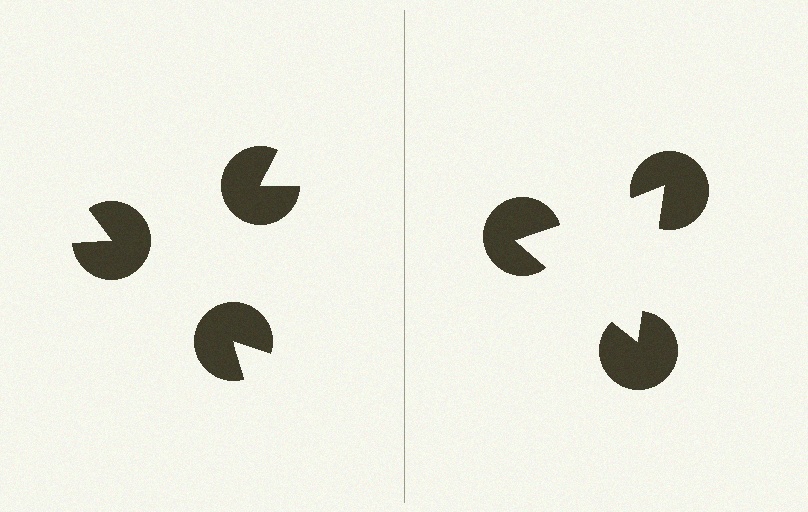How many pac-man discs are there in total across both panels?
6 — 3 on each side.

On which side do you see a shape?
An illusory triangle appears on the right side. On the left side the wedge cuts are rotated, so no coherent shape forms.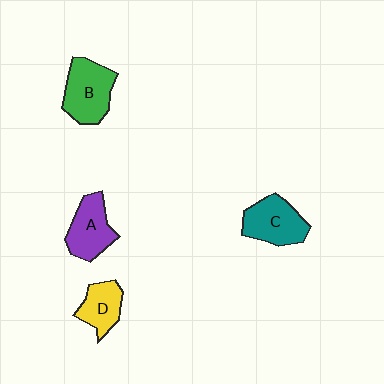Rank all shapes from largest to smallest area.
From largest to smallest: B (green), C (teal), A (purple), D (yellow).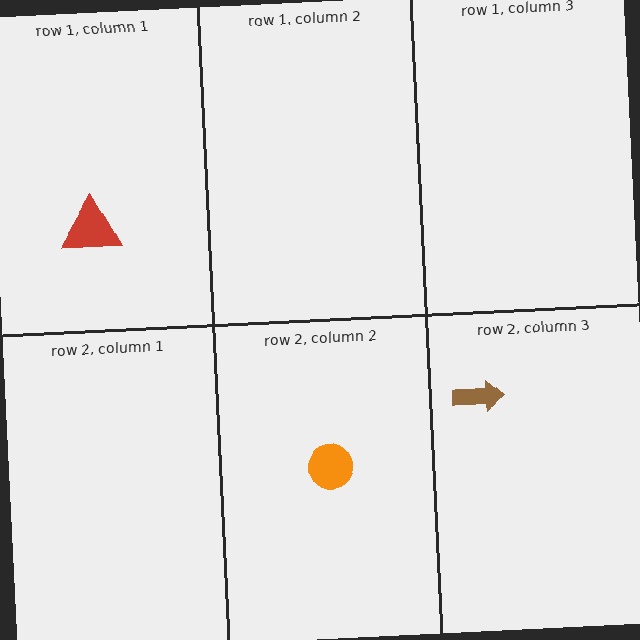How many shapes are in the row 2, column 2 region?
1.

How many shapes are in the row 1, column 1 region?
1.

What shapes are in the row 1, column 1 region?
The red triangle.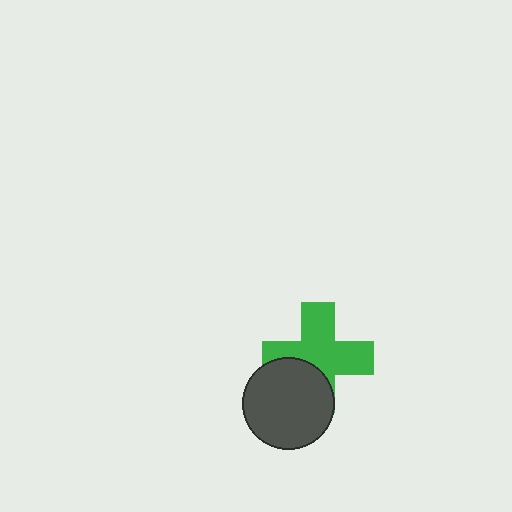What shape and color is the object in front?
The object in front is a dark gray circle.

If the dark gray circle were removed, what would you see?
You would see the complete green cross.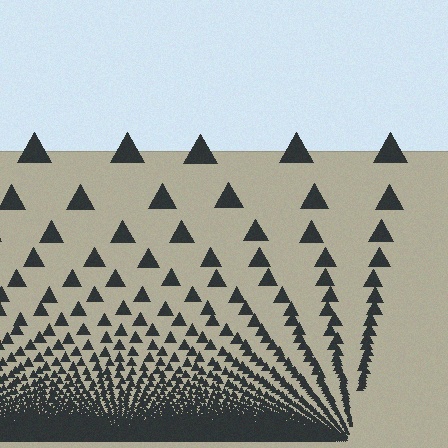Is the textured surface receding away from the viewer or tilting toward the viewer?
The surface appears to tilt toward the viewer. Texture elements get larger and sparser toward the top.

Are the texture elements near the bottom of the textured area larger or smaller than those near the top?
Smaller. The gradient is inverted — elements near the bottom are smaller and denser.